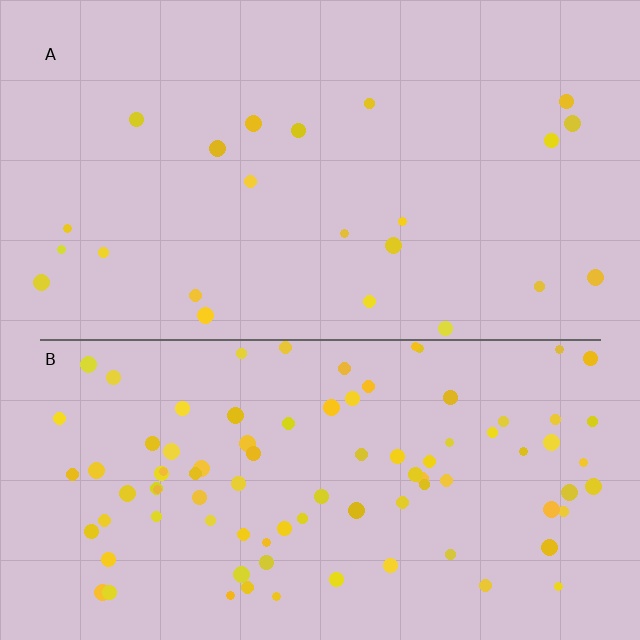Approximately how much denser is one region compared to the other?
Approximately 4.0× — region B over region A.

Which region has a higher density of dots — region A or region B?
B (the bottom).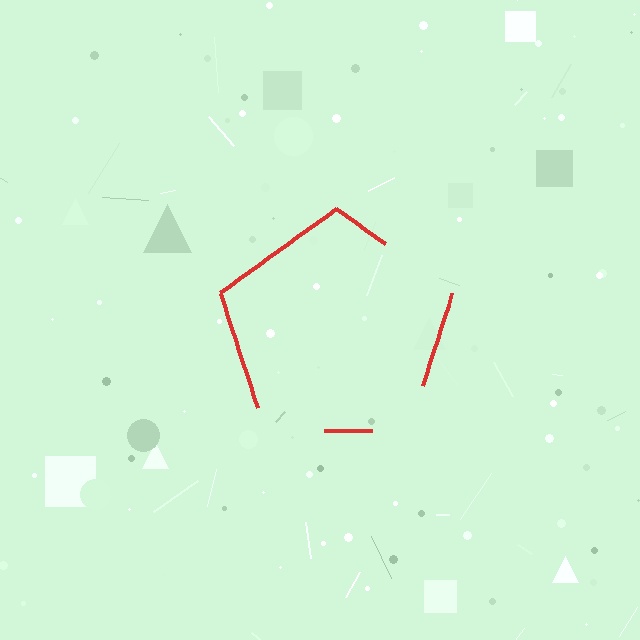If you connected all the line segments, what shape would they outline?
They would outline a pentagon.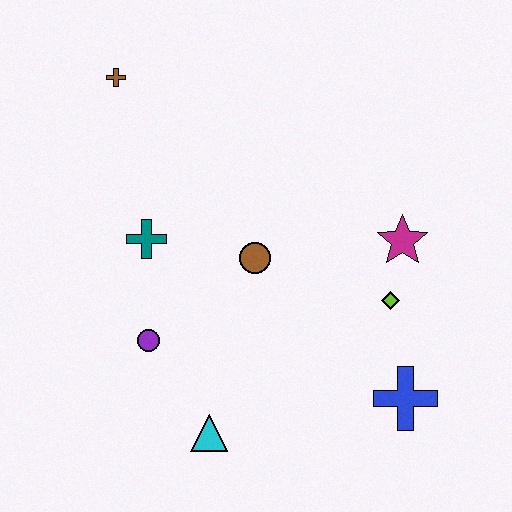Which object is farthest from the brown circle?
The brown cross is farthest from the brown circle.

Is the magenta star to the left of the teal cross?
No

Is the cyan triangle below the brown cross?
Yes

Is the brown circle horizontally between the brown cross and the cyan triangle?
No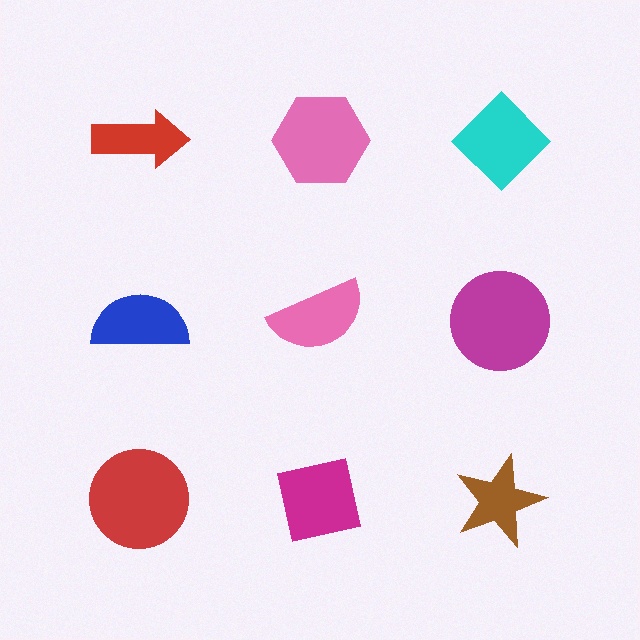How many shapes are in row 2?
3 shapes.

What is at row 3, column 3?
A brown star.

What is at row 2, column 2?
A pink semicircle.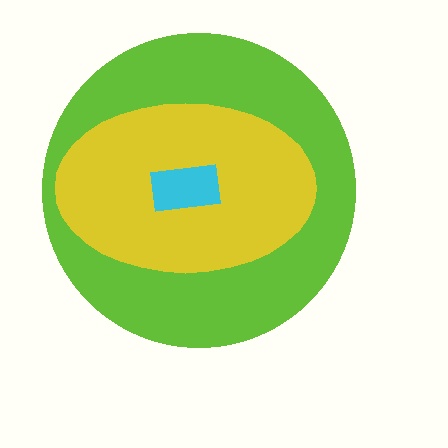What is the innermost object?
The cyan rectangle.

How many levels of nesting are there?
3.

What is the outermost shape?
The lime circle.